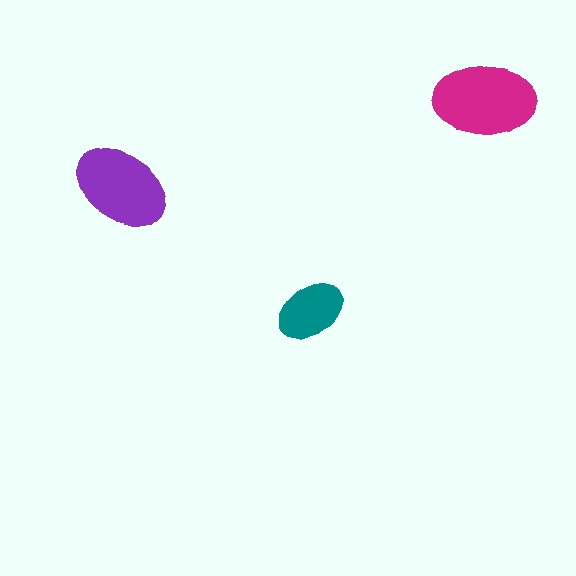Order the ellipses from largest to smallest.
the magenta one, the purple one, the teal one.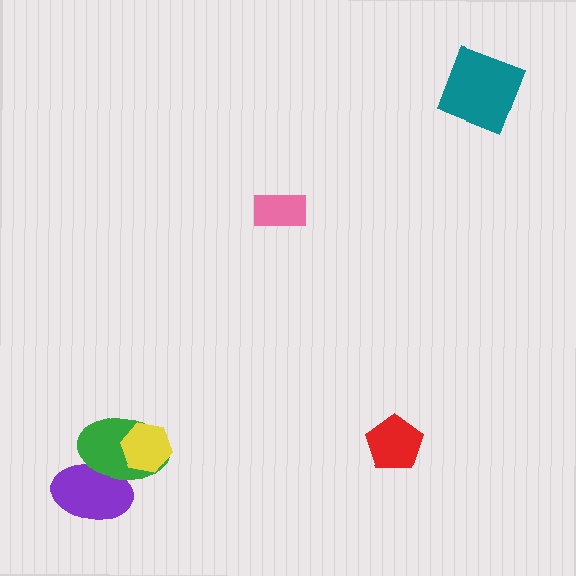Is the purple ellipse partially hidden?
Yes, it is partially covered by another shape.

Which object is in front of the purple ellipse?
The green ellipse is in front of the purple ellipse.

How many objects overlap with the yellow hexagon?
1 object overlaps with the yellow hexagon.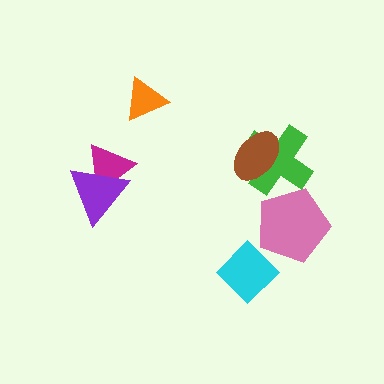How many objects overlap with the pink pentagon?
1 object overlaps with the pink pentagon.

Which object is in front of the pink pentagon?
The green cross is in front of the pink pentagon.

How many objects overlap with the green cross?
2 objects overlap with the green cross.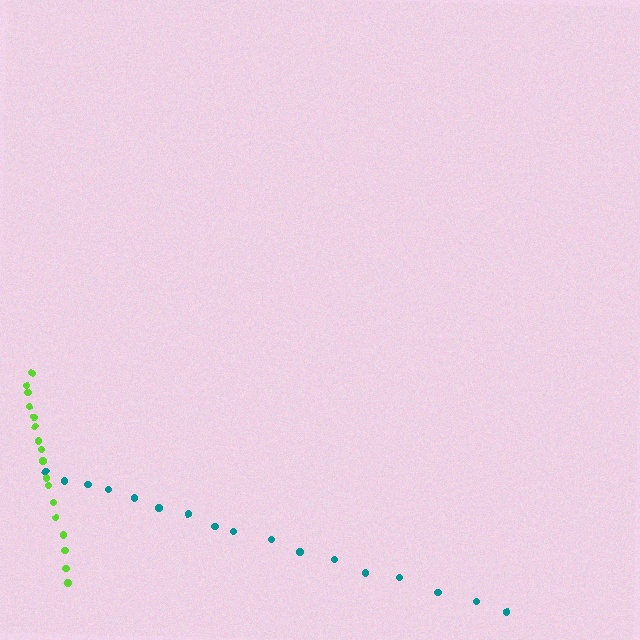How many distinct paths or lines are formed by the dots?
There are 2 distinct paths.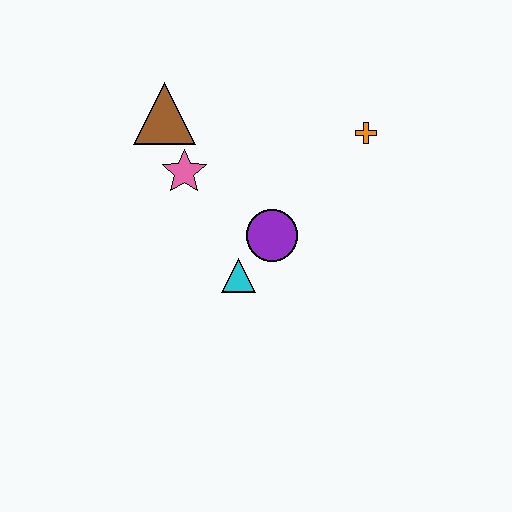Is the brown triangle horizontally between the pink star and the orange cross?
No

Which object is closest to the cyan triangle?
The purple circle is closest to the cyan triangle.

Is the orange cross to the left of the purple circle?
No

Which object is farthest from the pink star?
The orange cross is farthest from the pink star.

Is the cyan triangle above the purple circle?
No